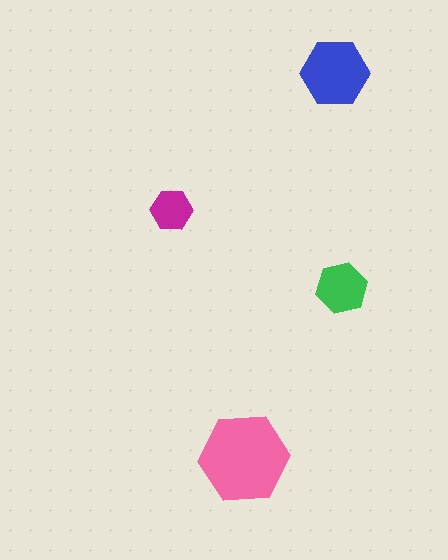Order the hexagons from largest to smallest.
the pink one, the blue one, the green one, the magenta one.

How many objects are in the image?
There are 4 objects in the image.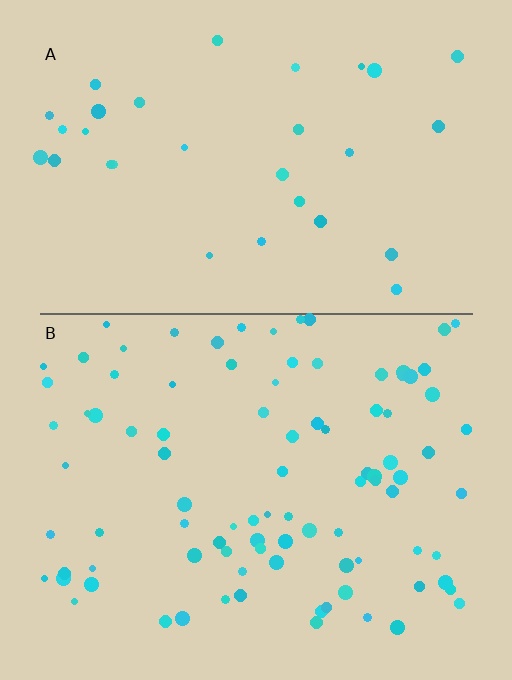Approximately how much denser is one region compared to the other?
Approximately 3.0× — region B over region A.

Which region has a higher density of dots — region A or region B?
B (the bottom).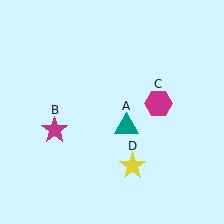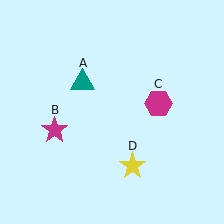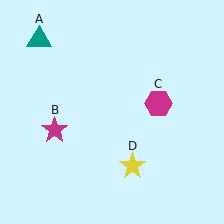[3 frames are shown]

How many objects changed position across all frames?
1 object changed position: teal triangle (object A).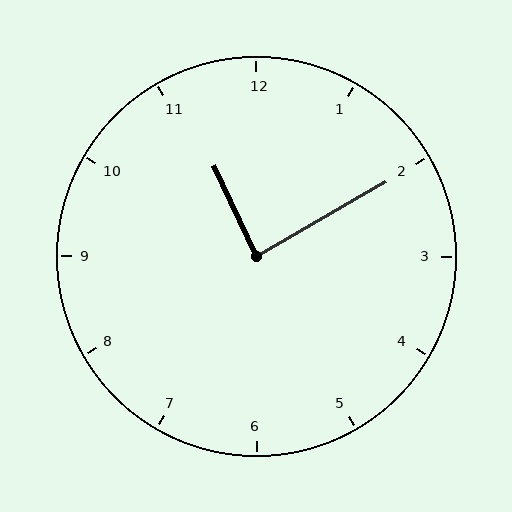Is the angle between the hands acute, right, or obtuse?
It is right.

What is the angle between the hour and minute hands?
Approximately 85 degrees.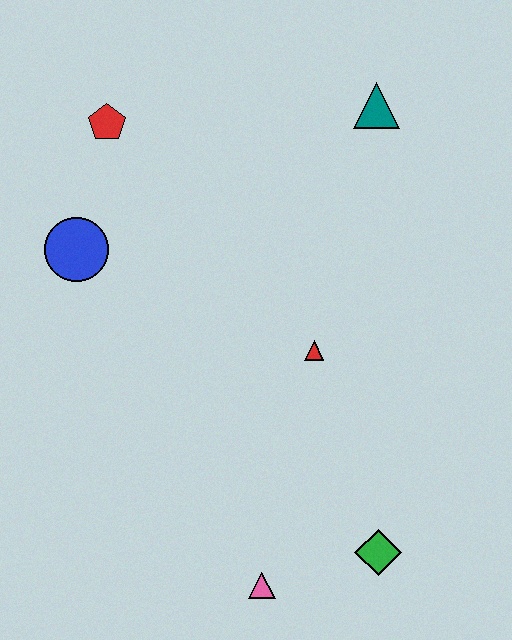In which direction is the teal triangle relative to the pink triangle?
The teal triangle is above the pink triangle.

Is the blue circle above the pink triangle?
Yes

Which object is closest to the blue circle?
The red pentagon is closest to the blue circle.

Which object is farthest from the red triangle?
The red pentagon is farthest from the red triangle.